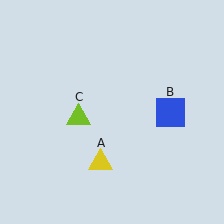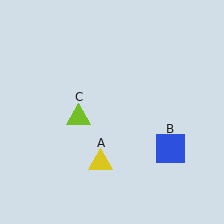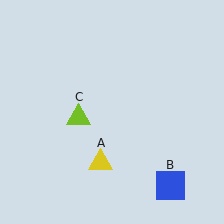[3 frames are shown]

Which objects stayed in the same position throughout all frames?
Yellow triangle (object A) and lime triangle (object C) remained stationary.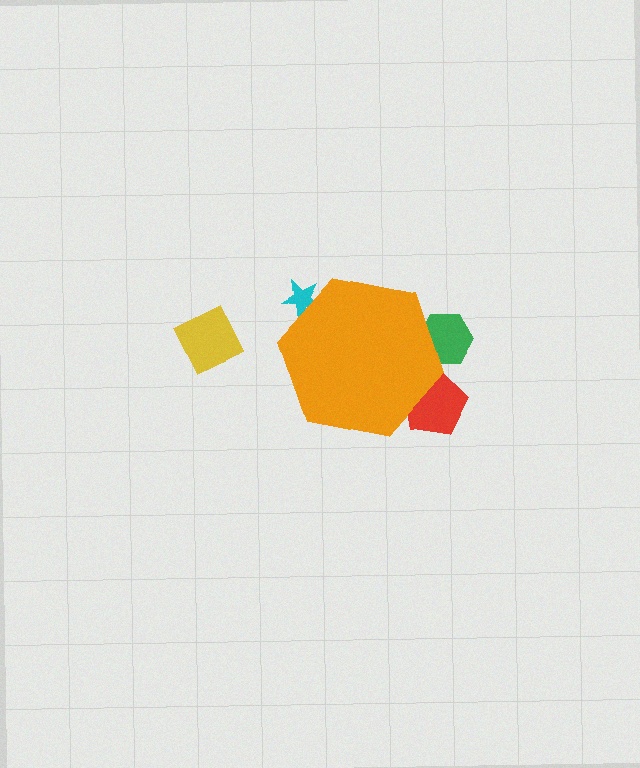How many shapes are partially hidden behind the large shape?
3 shapes are partially hidden.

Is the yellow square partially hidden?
No, the yellow square is fully visible.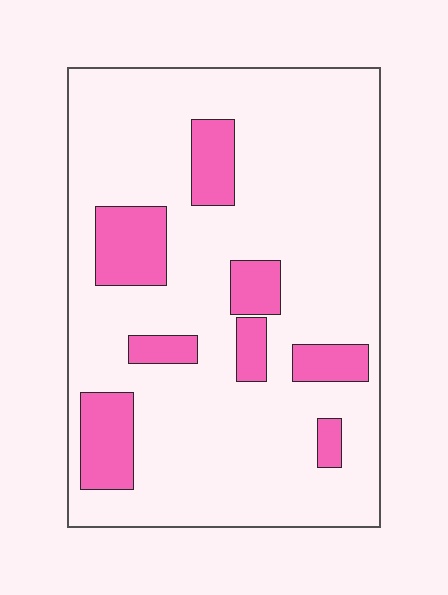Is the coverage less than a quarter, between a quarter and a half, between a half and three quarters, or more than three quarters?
Less than a quarter.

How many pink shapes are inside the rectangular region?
8.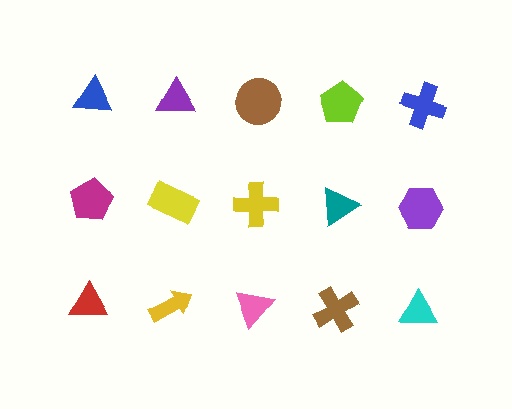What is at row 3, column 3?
A pink triangle.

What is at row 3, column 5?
A cyan triangle.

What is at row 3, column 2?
A yellow arrow.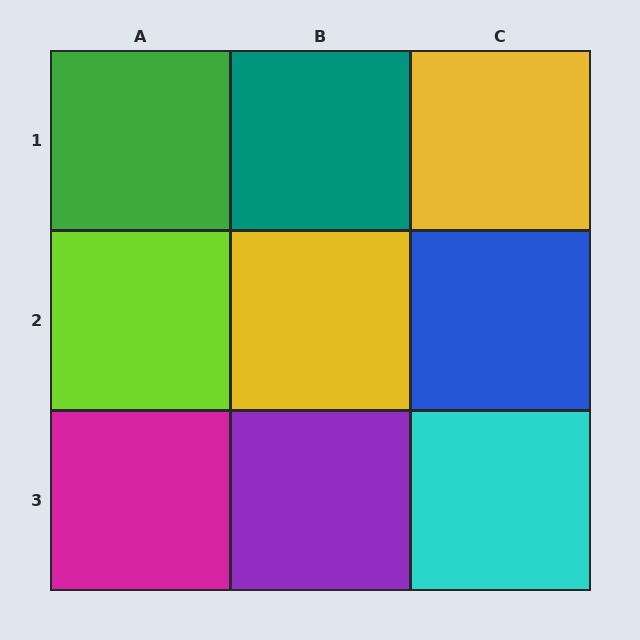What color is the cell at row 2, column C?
Blue.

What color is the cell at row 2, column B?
Yellow.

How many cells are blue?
1 cell is blue.